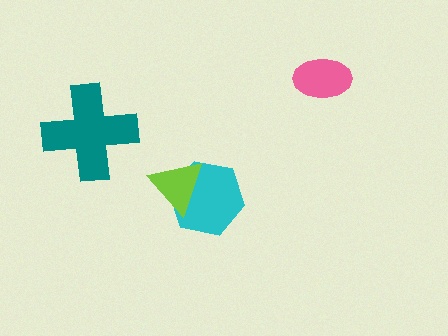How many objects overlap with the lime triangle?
1 object overlaps with the lime triangle.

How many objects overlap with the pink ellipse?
0 objects overlap with the pink ellipse.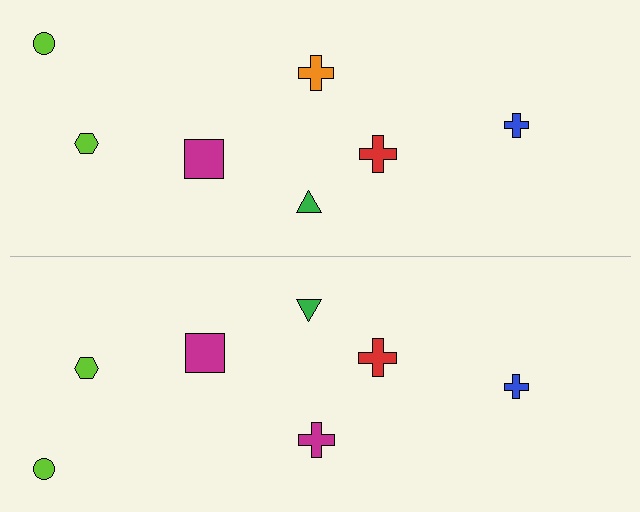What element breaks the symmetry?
The magenta cross on the bottom side breaks the symmetry — its mirror counterpart is orange.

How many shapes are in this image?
There are 14 shapes in this image.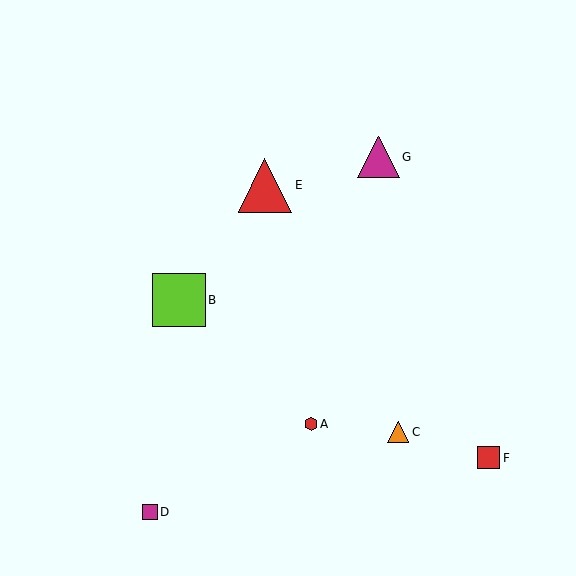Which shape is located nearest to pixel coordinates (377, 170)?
The magenta triangle (labeled G) at (379, 157) is nearest to that location.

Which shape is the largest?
The red triangle (labeled E) is the largest.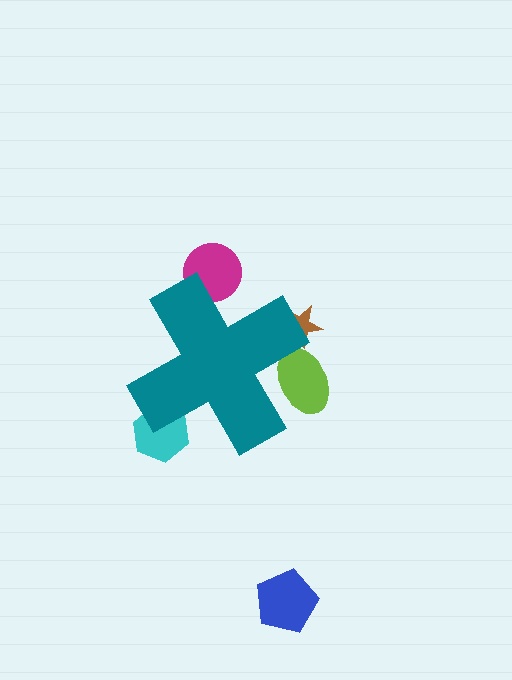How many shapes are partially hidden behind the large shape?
4 shapes are partially hidden.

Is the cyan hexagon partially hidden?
Yes, the cyan hexagon is partially hidden behind the teal cross.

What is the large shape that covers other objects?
A teal cross.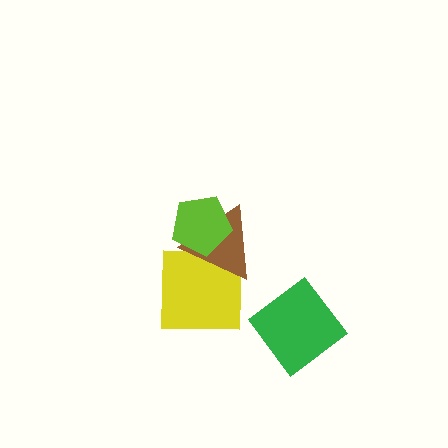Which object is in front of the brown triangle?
The lime pentagon is in front of the brown triangle.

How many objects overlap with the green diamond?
0 objects overlap with the green diamond.